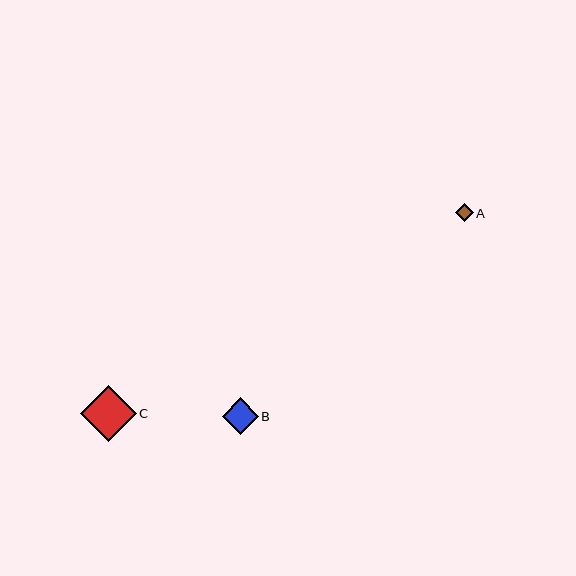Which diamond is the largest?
Diamond C is the largest with a size of approximately 56 pixels.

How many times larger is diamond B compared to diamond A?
Diamond B is approximately 2.0 times the size of diamond A.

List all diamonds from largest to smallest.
From largest to smallest: C, B, A.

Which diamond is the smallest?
Diamond A is the smallest with a size of approximately 18 pixels.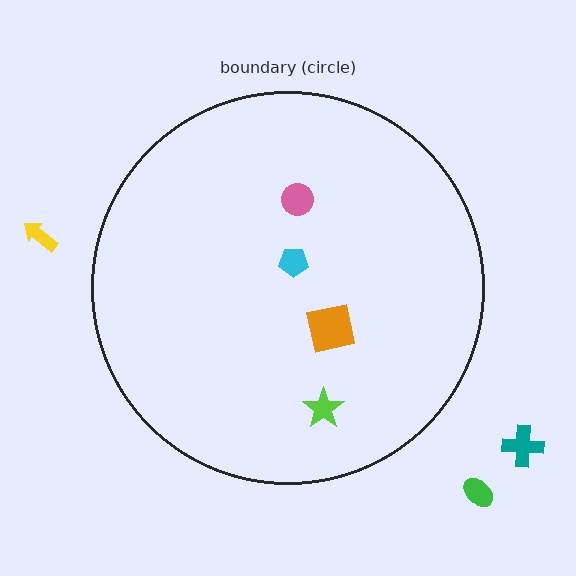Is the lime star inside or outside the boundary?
Inside.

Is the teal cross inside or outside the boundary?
Outside.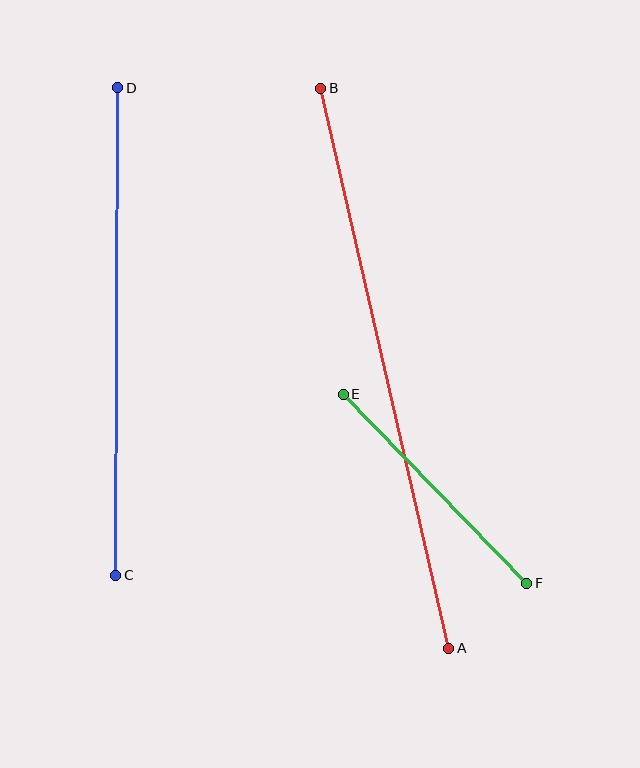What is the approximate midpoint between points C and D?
The midpoint is at approximately (117, 331) pixels.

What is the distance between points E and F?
The distance is approximately 263 pixels.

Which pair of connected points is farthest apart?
Points A and B are farthest apart.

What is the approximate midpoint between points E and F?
The midpoint is at approximately (435, 489) pixels.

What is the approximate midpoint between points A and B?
The midpoint is at approximately (385, 368) pixels.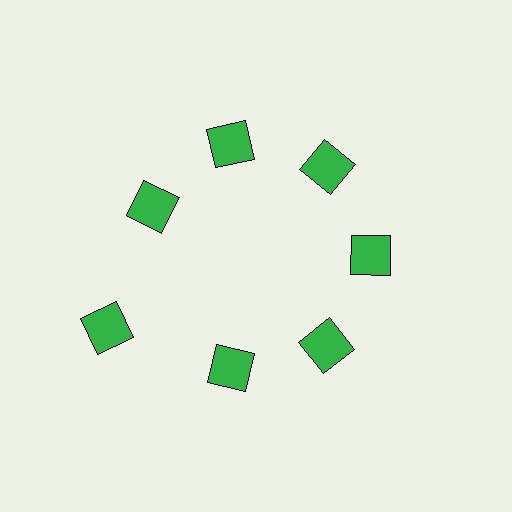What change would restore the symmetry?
The symmetry would be restored by moving it inward, back onto the ring so that all 7 squares sit at equal angles and equal distance from the center.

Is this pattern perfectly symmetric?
No. The 7 green squares are arranged in a ring, but one element near the 8 o'clock position is pushed outward from the center, breaking the 7-fold rotational symmetry.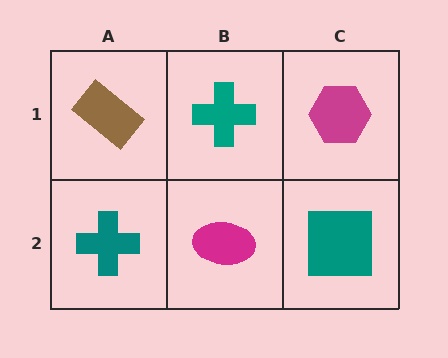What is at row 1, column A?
A brown rectangle.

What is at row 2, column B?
A magenta ellipse.